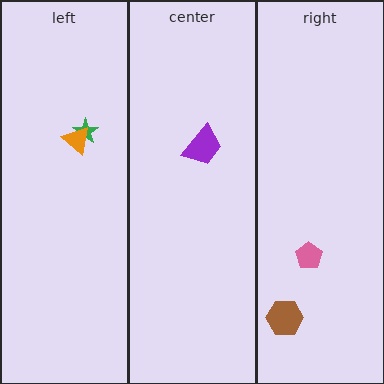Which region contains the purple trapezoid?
The center region.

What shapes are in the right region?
The pink pentagon, the brown hexagon.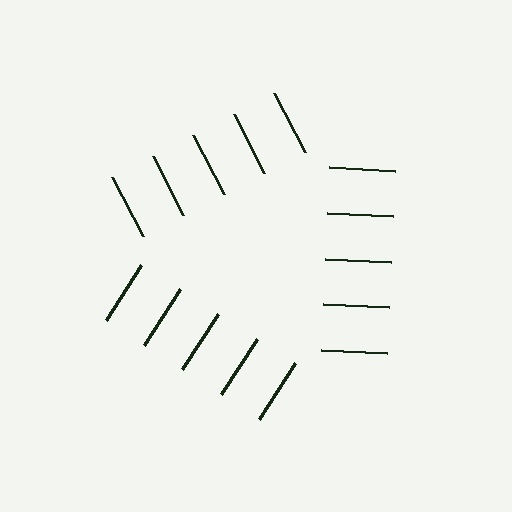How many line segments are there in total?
15 — 5 along each of the 3 edges.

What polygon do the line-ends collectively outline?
An illusory triangle — the line segments terminate on its edges but no continuous stroke is drawn.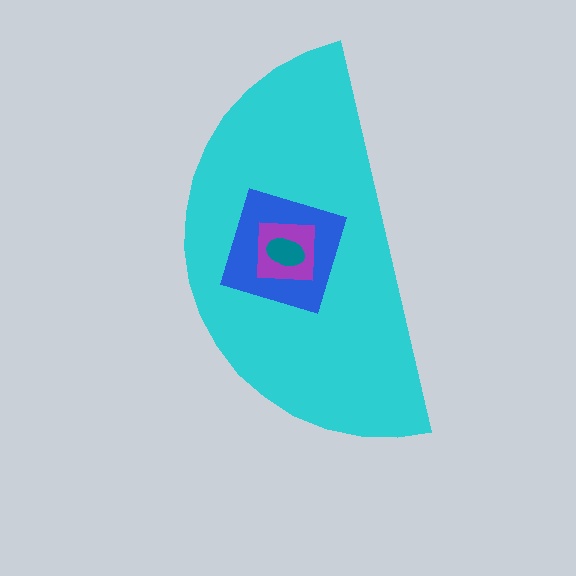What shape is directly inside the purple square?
The teal ellipse.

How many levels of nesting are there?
4.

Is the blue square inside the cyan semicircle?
Yes.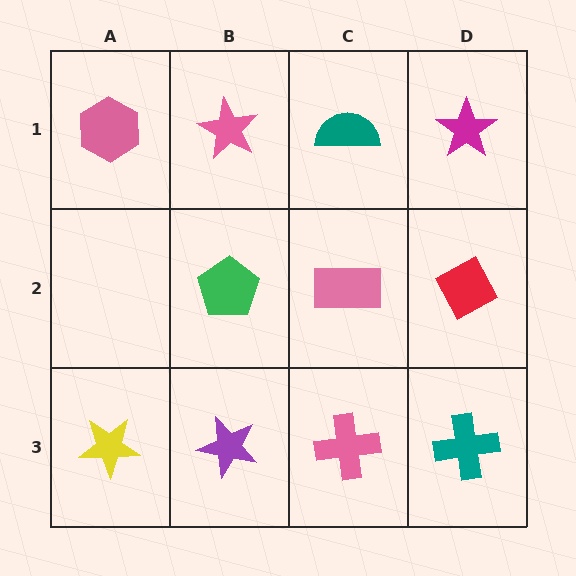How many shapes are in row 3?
4 shapes.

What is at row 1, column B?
A pink star.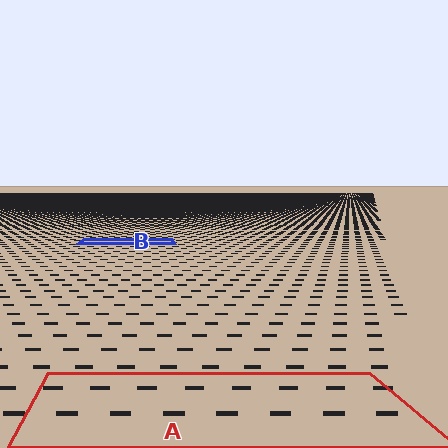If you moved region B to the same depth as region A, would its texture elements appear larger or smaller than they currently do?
They would appear larger. At a closer depth, the same texture elements are projected at a bigger on-screen size.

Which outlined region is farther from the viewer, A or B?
Region B is farther from the viewer — the texture elements inside it appear smaller and more densely packed.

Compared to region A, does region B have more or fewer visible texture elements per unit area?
Region B has more texture elements per unit area — they are packed more densely because it is farther away.